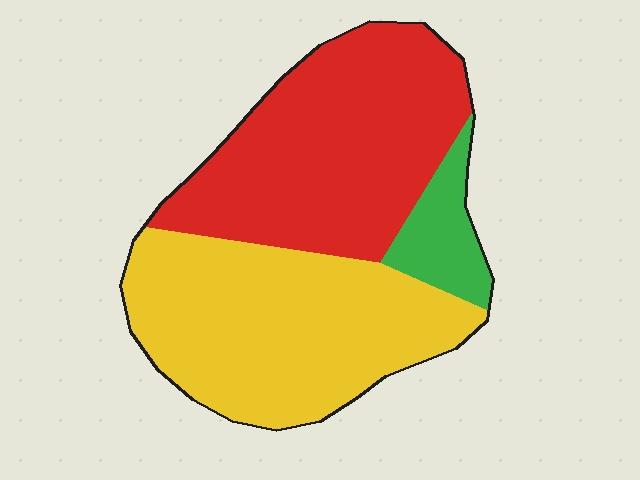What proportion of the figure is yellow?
Yellow covers about 45% of the figure.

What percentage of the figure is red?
Red covers 45% of the figure.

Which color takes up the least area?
Green, at roughly 10%.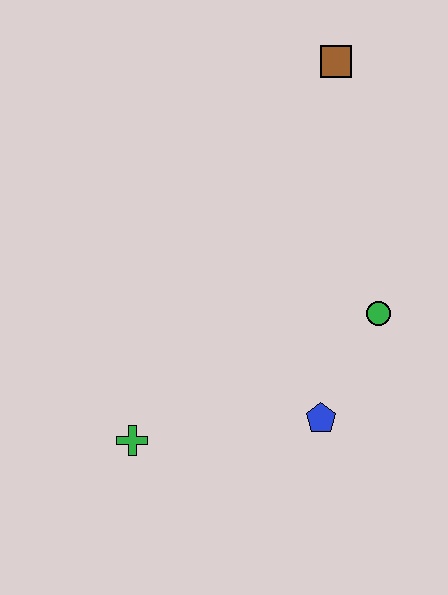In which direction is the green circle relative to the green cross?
The green circle is to the right of the green cross.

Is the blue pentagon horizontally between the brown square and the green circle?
No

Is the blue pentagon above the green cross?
Yes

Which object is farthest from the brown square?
The green cross is farthest from the brown square.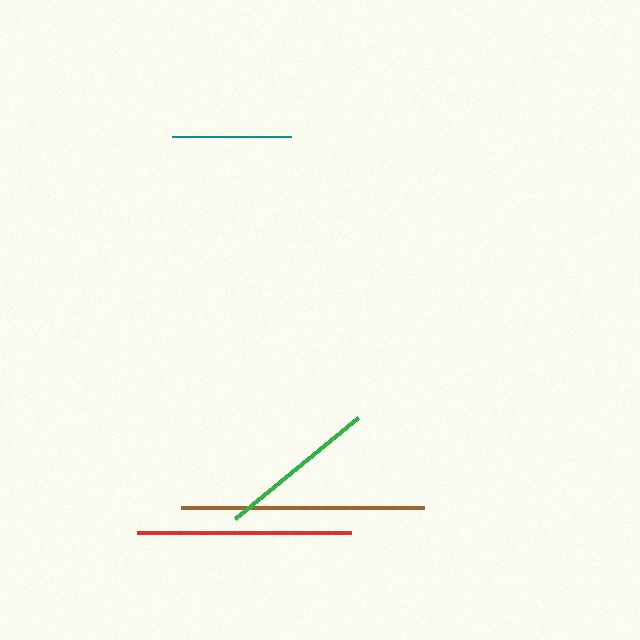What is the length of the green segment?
The green segment is approximately 160 pixels long.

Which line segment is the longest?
The brown line is the longest at approximately 243 pixels.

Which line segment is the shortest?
The teal line is the shortest at approximately 119 pixels.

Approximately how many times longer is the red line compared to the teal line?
The red line is approximately 1.8 times the length of the teal line.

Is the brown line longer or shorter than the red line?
The brown line is longer than the red line.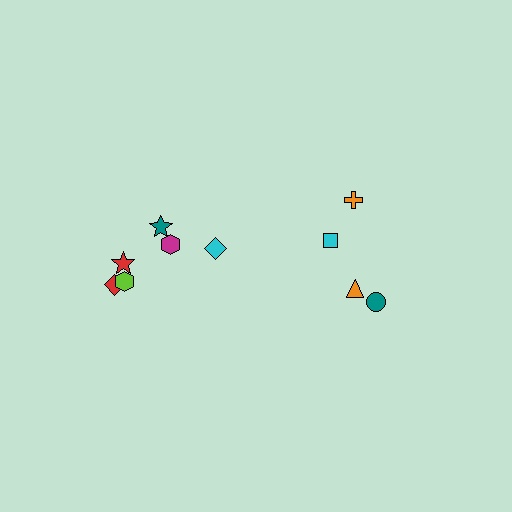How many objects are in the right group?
There are 4 objects.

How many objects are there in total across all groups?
There are 10 objects.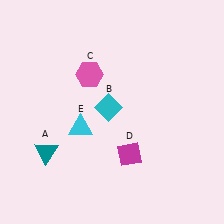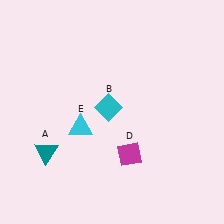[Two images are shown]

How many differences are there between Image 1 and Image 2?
There is 1 difference between the two images.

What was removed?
The pink hexagon (C) was removed in Image 2.